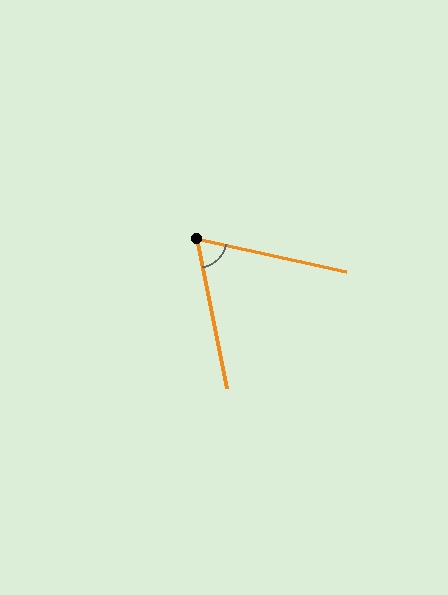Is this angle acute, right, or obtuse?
It is acute.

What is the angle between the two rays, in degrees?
Approximately 66 degrees.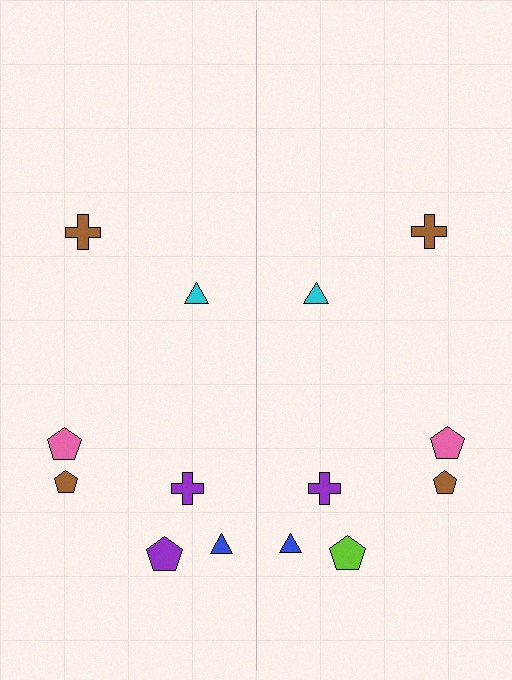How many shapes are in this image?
There are 14 shapes in this image.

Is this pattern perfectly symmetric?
No, the pattern is not perfectly symmetric. The lime pentagon on the right side breaks the symmetry — its mirror counterpart is purple.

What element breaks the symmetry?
The lime pentagon on the right side breaks the symmetry — its mirror counterpart is purple.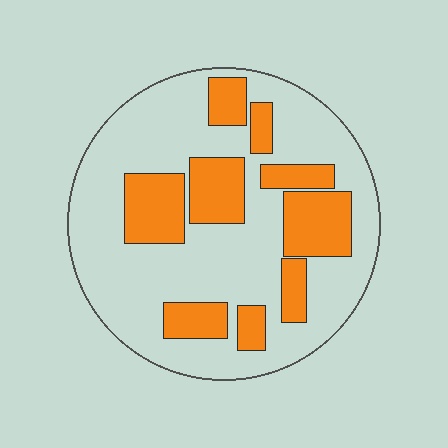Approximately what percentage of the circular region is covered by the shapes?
Approximately 30%.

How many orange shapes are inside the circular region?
9.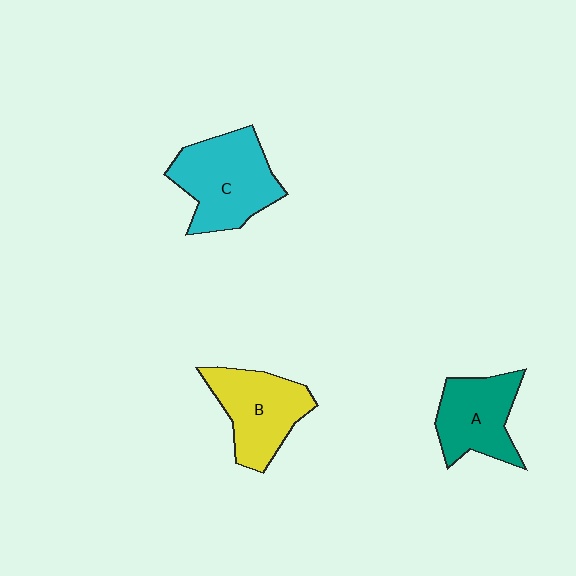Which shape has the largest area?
Shape C (cyan).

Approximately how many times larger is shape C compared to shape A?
Approximately 1.3 times.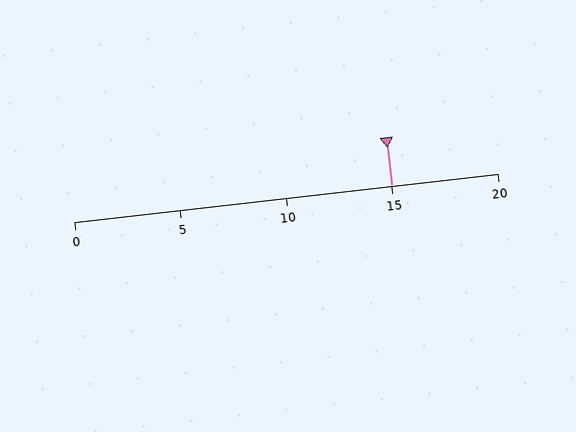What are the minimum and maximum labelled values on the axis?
The axis runs from 0 to 20.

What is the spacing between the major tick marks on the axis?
The major ticks are spaced 5 apart.